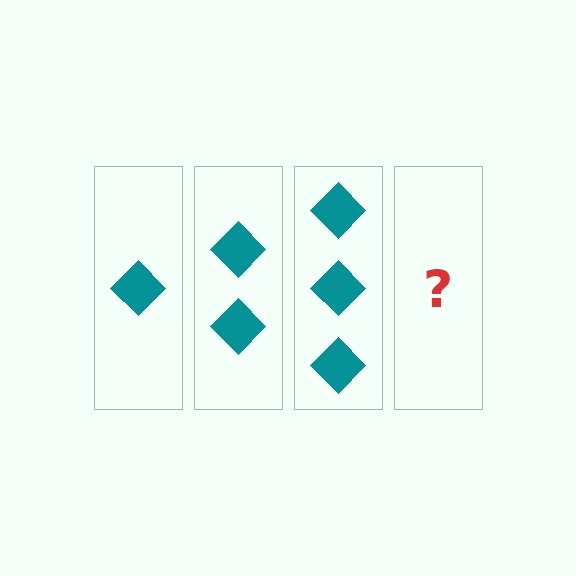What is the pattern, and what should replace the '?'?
The pattern is that each step adds one more diamond. The '?' should be 4 diamonds.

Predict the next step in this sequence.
The next step is 4 diamonds.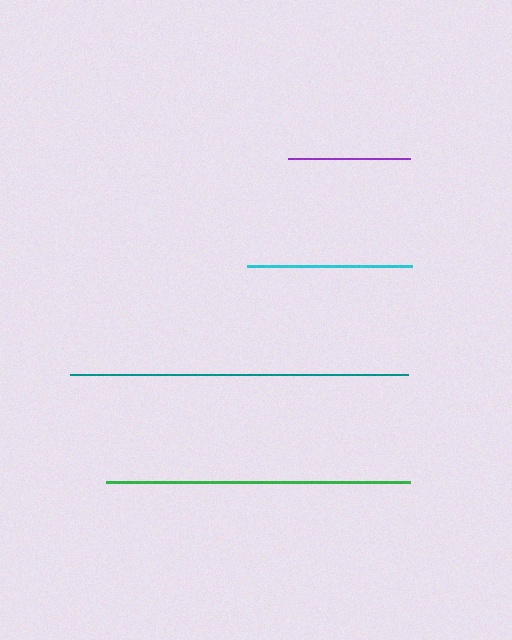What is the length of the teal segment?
The teal segment is approximately 337 pixels long.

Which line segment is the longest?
The teal line is the longest at approximately 337 pixels.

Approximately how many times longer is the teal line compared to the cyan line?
The teal line is approximately 2.0 times the length of the cyan line.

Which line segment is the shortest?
The purple line is the shortest at approximately 122 pixels.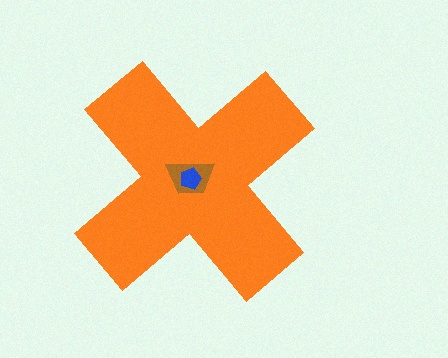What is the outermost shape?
The orange cross.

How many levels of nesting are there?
3.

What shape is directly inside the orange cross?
The brown trapezoid.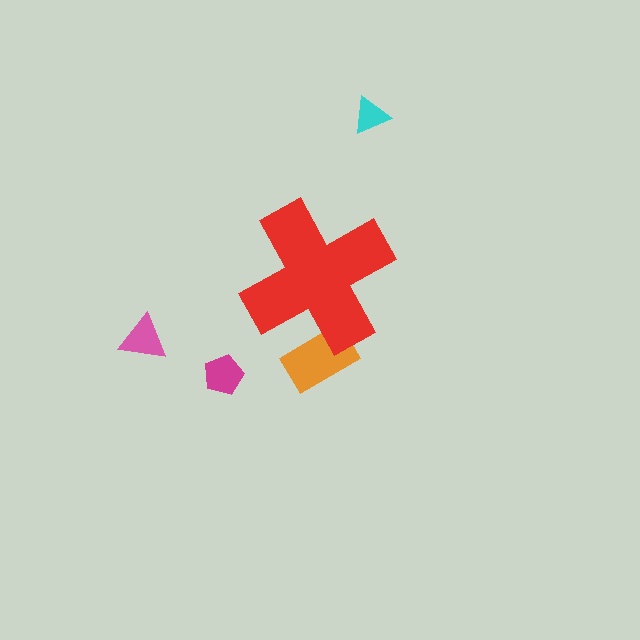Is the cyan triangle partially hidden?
No, the cyan triangle is fully visible.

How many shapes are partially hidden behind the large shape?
1 shape is partially hidden.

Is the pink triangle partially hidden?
No, the pink triangle is fully visible.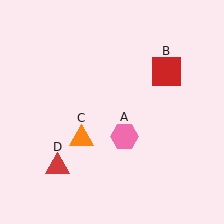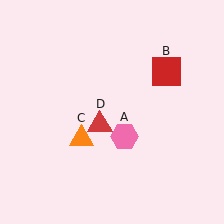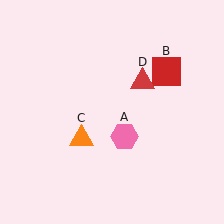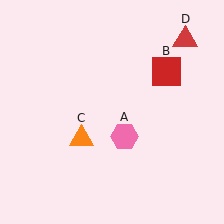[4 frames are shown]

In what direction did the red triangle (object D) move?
The red triangle (object D) moved up and to the right.